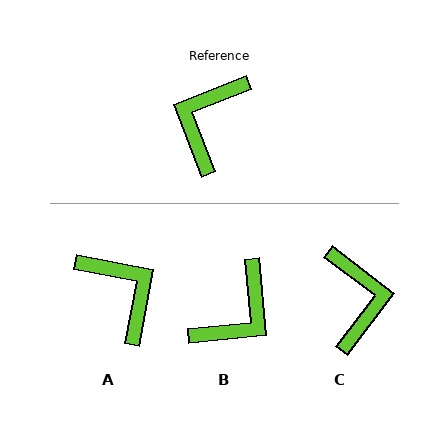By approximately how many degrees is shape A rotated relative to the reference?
Approximately 122 degrees clockwise.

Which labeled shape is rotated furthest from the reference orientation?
B, about 164 degrees away.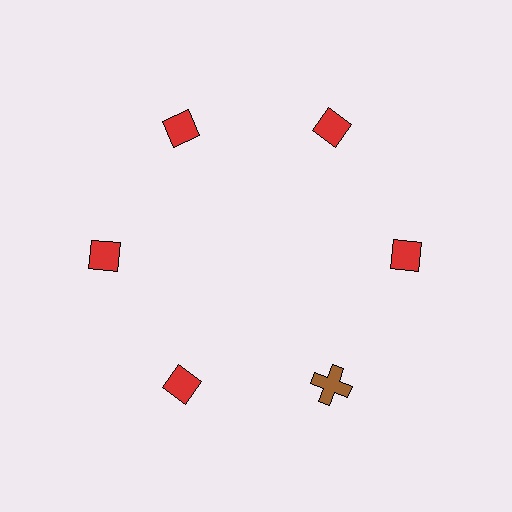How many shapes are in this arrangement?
There are 6 shapes arranged in a ring pattern.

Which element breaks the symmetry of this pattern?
The brown cross at roughly the 5 o'clock position breaks the symmetry. All other shapes are red diamonds.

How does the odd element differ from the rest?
It differs in both color (brown instead of red) and shape (cross instead of diamond).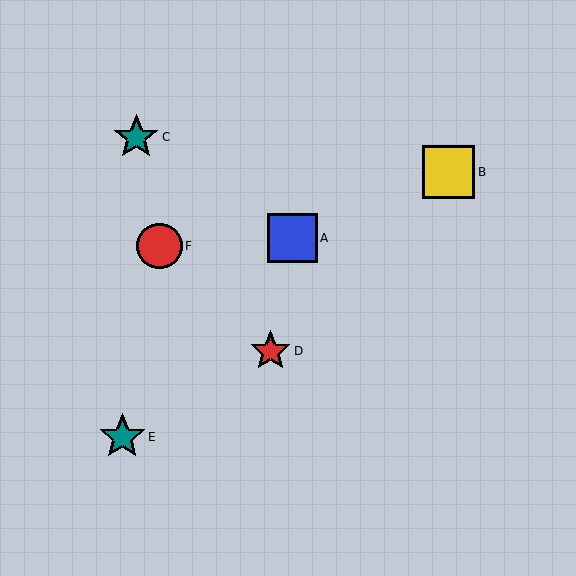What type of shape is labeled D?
Shape D is a red star.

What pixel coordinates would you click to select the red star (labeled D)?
Click at (270, 351) to select the red star D.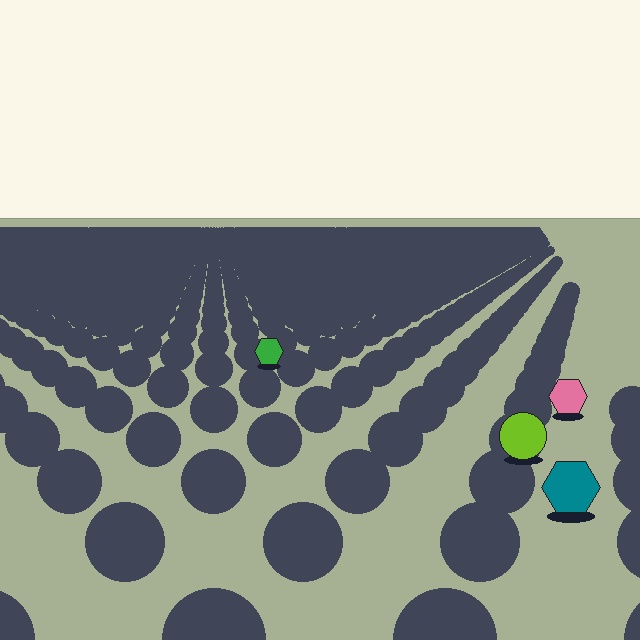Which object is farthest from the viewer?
The green hexagon is farthest from the viewer. It appears smaller and the ground texture around it is denser.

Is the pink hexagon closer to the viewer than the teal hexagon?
No. The teal hexagon is closer — you can tell from the texture gradient: the ground texture is coarser near it.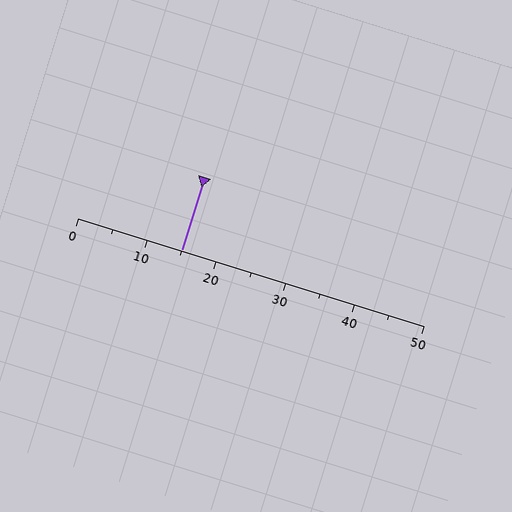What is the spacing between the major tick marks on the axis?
The major ticks are spaced 10 apart.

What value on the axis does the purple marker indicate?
The marker indicates approximately 15.